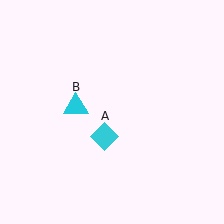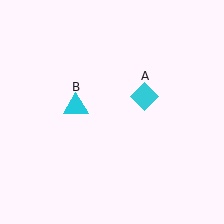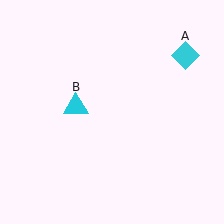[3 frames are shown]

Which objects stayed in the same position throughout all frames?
Cyan triangle (object B) remained stationary.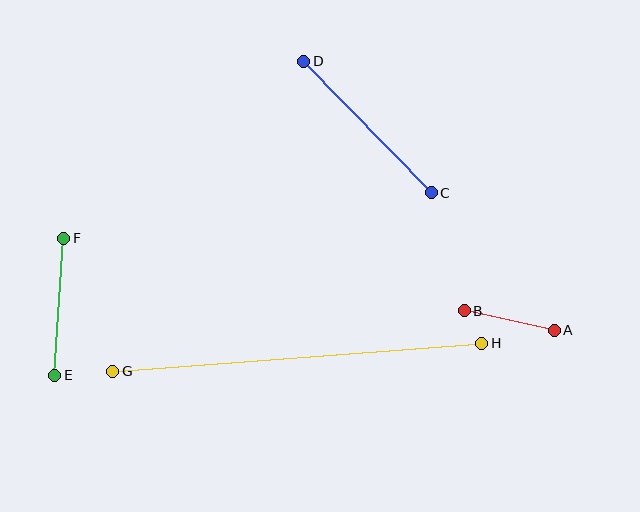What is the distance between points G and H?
The distance is approximately 370 pixels.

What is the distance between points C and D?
The distance is approximately 183 pixels.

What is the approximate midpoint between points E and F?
The midpoint is at approximately (59, 307) pixels.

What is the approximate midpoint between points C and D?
The midpoint is at approximately (368, 127) pixels.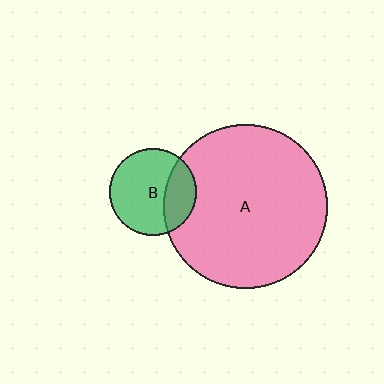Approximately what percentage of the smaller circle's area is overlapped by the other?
Approximately 30%.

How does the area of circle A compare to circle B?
Approximately 3.5 times.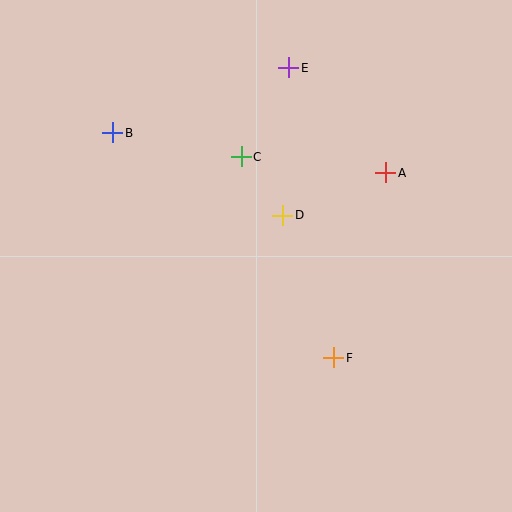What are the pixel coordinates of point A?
Point A is at (386, 173).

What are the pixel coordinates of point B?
Point B is at (113, 133).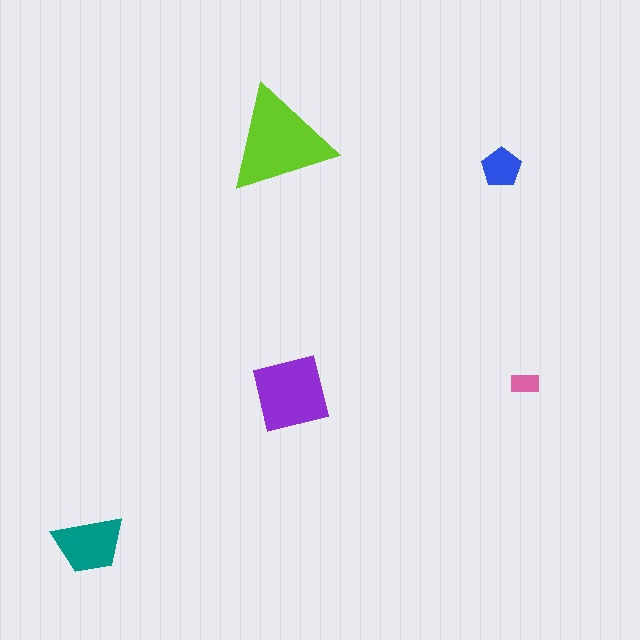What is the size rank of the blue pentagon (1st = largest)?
4th.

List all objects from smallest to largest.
The pink rectangle, the blue pentagon, the teal trapezoid, the purple square, the lime triangle.